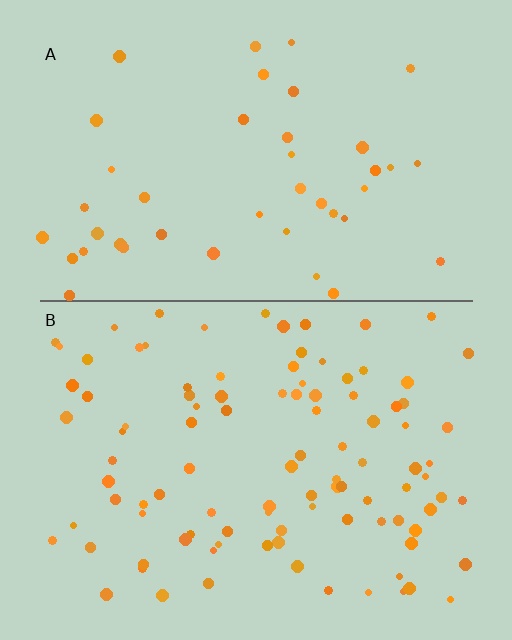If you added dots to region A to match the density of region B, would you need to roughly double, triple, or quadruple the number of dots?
Approximately double.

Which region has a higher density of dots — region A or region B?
B (the bottom).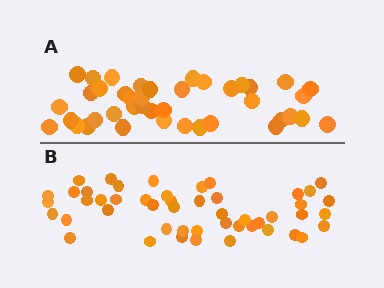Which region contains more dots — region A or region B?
Region B (the bottom region) has more dots.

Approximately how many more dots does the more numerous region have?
Region B has roughly 8 or so more dots than region A.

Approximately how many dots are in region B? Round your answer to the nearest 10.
About 50 dots. (The exact count is 49, which rounds to 50.)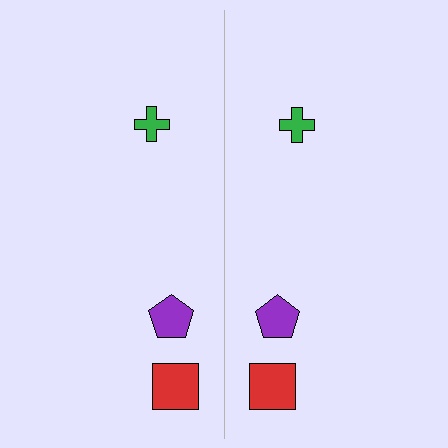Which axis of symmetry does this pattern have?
The pattern has a vertical axis of symmetry running through the center of the image.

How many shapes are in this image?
There are 6 shapes in this image.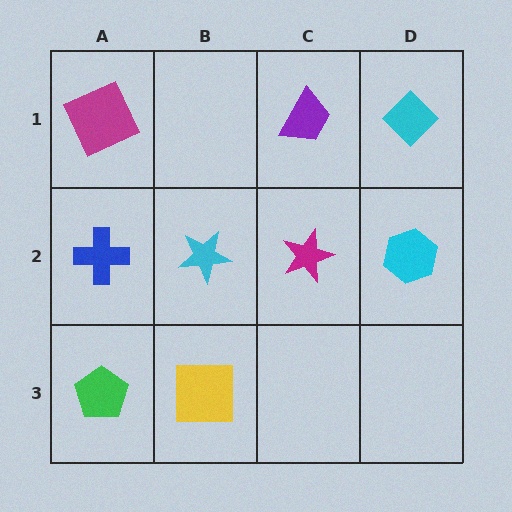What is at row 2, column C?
A magenta star.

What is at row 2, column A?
A blue cross.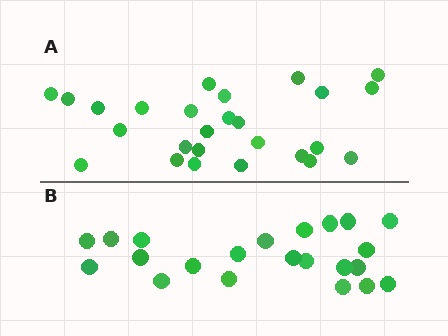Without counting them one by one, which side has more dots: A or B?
Region A (the top region) has more dots.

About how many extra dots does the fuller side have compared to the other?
Region A has about 4 more dots than region B.